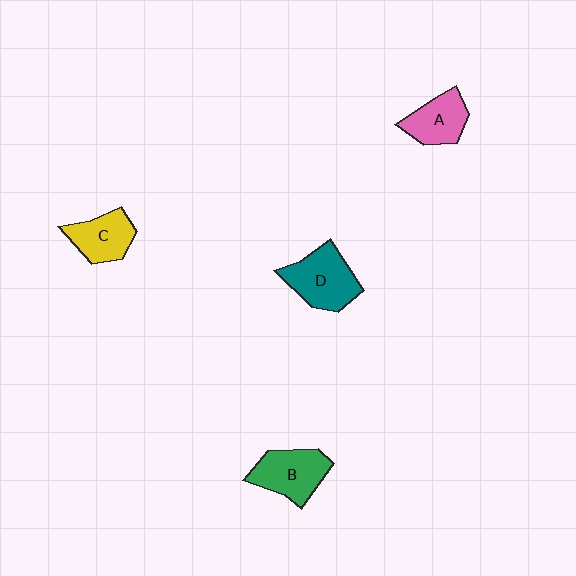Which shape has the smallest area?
Shape A (pink).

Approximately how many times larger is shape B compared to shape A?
Approximately 1.3 times.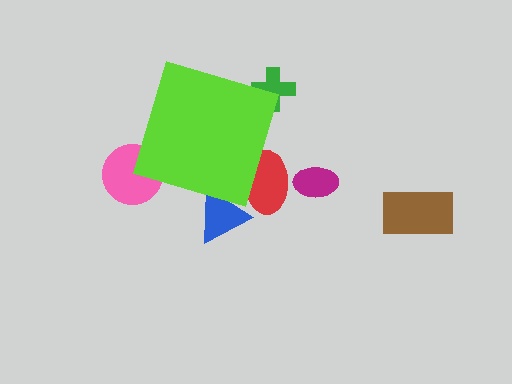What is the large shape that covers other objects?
A lime diamond.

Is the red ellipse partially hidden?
Yes, the red ellipse is partially hidden behind the lime diamond.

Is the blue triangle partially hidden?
Yes, the blue triangle is partially hidden behind the lime diamond.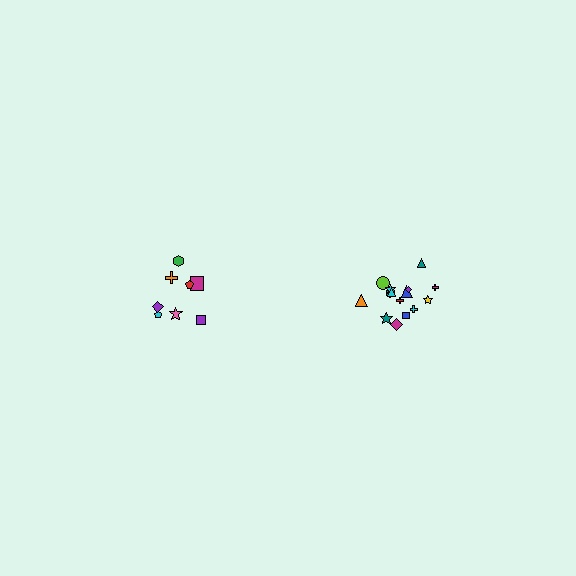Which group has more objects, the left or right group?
The right group.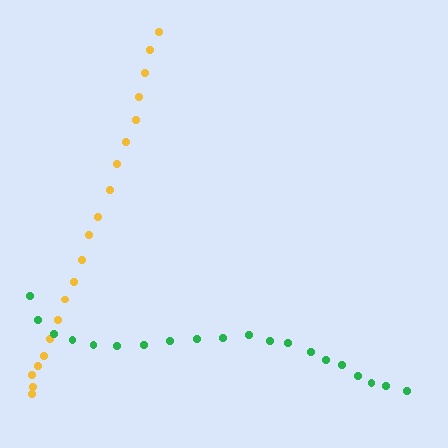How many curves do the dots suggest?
There are 2 distinct paths.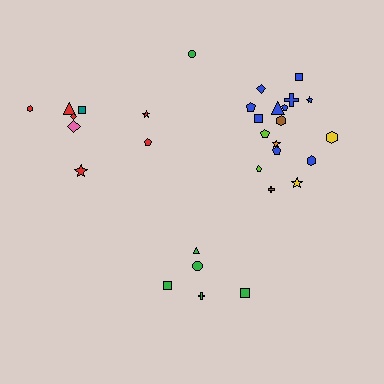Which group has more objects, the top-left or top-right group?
The top-right group.